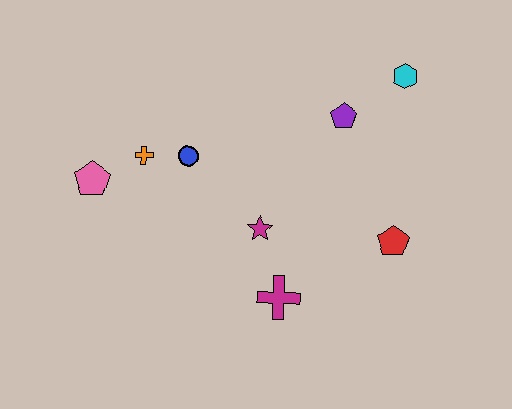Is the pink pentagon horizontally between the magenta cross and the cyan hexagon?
No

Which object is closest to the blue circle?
The orange cross is closest to the blue circle.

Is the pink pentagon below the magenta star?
No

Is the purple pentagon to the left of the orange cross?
No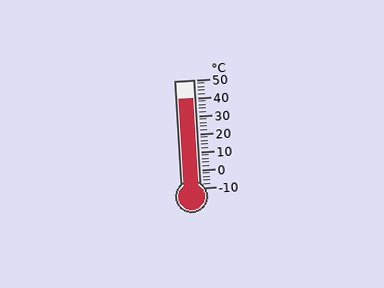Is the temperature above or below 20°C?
The temperature is above 20°C.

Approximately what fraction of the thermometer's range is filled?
The thermometer is filled to approximately 85% of its range.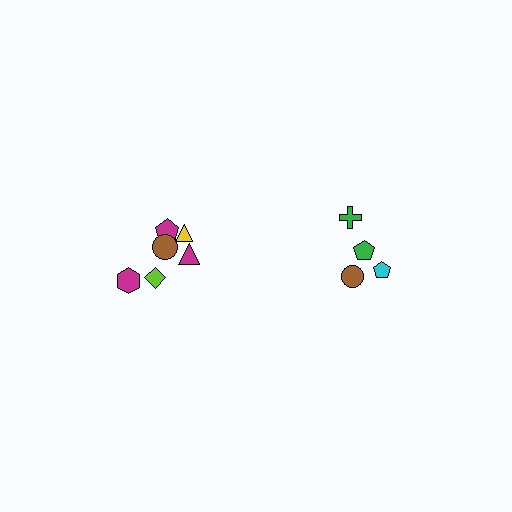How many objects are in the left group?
There are 6 objects.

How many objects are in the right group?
There are 4 objects.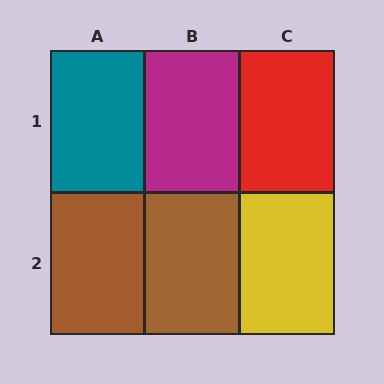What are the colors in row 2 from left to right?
Brown, brown, yellow.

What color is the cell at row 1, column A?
Teal.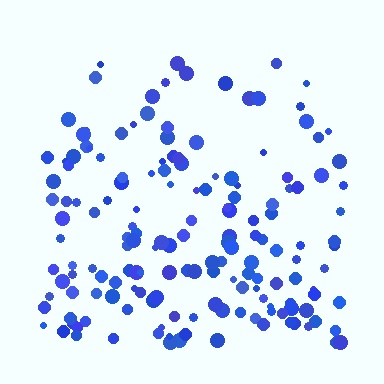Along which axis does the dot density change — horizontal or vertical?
Vertical.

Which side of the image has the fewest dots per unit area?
The top.